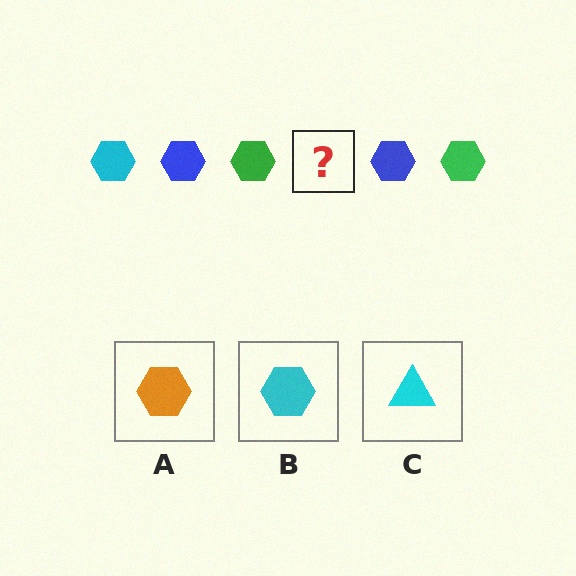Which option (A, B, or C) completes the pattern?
B.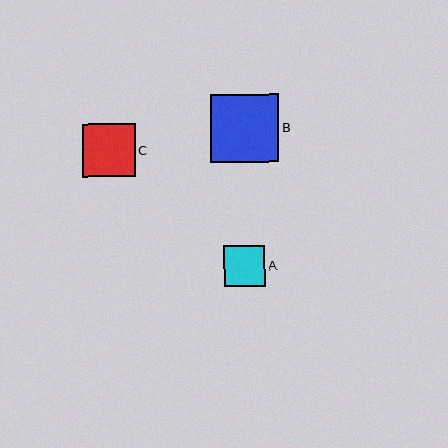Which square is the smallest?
Square A is the smallest with a size of approximately 42 pixels.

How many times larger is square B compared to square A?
Square B is approximately 1.6 times the size of square A.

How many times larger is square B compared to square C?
Square B is approximately 1.3 times the size of square C.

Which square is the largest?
Square B is the largest with a size of approximately 69 pixels.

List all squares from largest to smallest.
From largest to smallest: B, C, A.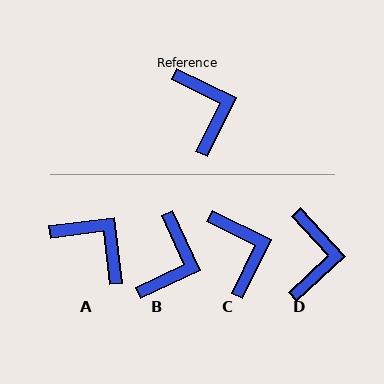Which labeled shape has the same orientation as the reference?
C.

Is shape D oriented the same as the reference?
No, it is off by about 21 degrees.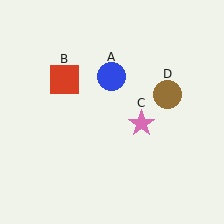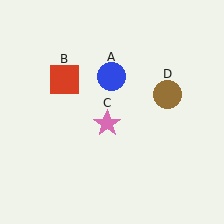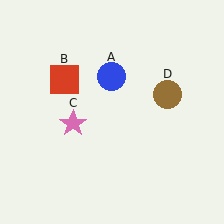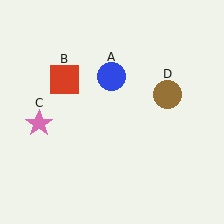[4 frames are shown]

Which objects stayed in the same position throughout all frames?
Blue circle (object A) and red square (object B) and brown circle (object D) remained stationary.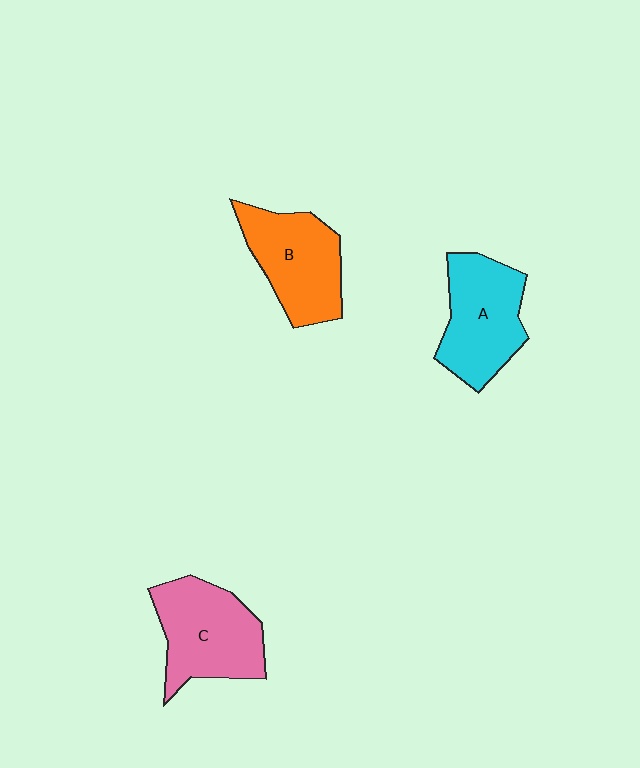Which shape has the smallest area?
Shape B (orange).